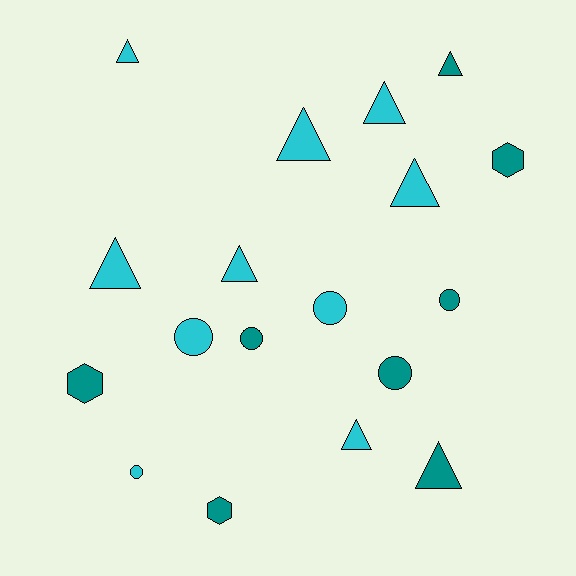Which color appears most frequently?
Cyan, with 10 objects.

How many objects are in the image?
There are 18 objects.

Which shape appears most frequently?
Triangle, with 9 objects.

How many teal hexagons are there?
There are 3 teal hexagons.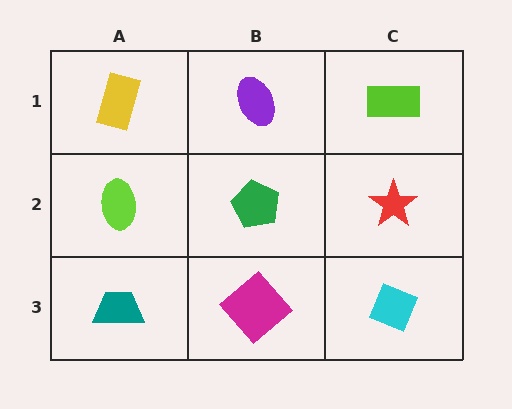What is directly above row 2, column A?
A yellow rectangle.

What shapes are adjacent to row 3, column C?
A red star (row 2, column C), a magenta diamond (row 3, column B).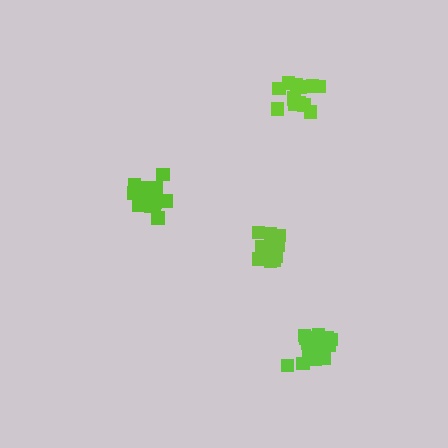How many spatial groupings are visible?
There are 4 spatial groupings.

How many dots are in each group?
Group 1: 16 dots, Group 2: 18 dots, Group 3: 13 dots, Group 4: 19 dots (66 total).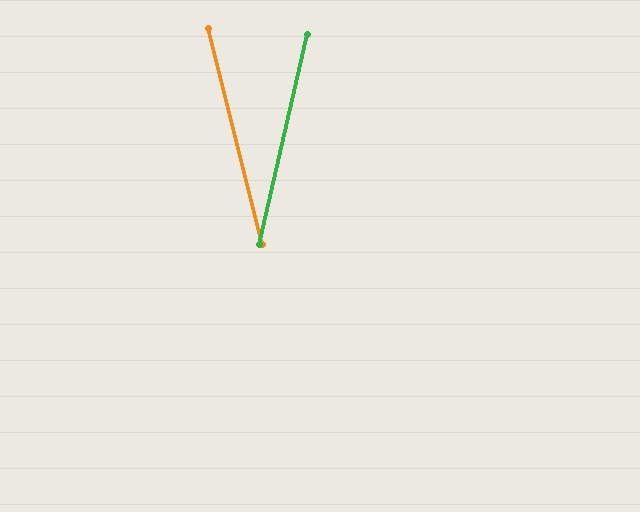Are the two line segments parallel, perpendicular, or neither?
Neither parallel nor perpendicular — they differ by about 27°.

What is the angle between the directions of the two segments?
Approximately 27 degrees.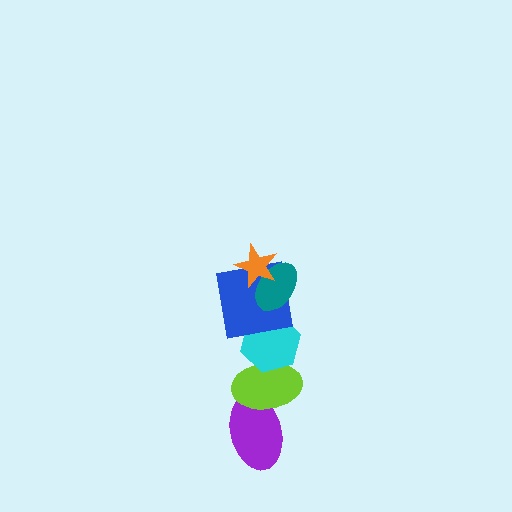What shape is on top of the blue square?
The teal ellipse is on top of the blue square.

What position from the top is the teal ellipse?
The teal ellipse is 2nd from the top.